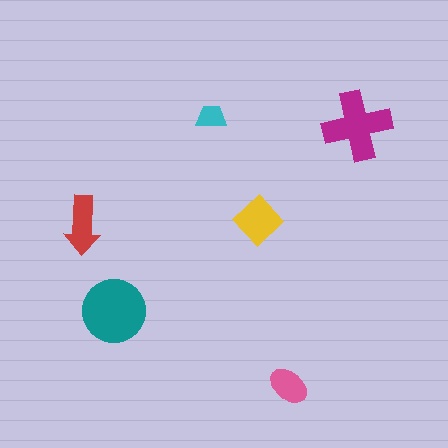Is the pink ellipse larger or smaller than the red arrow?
Smaller.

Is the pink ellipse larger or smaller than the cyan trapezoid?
Larger.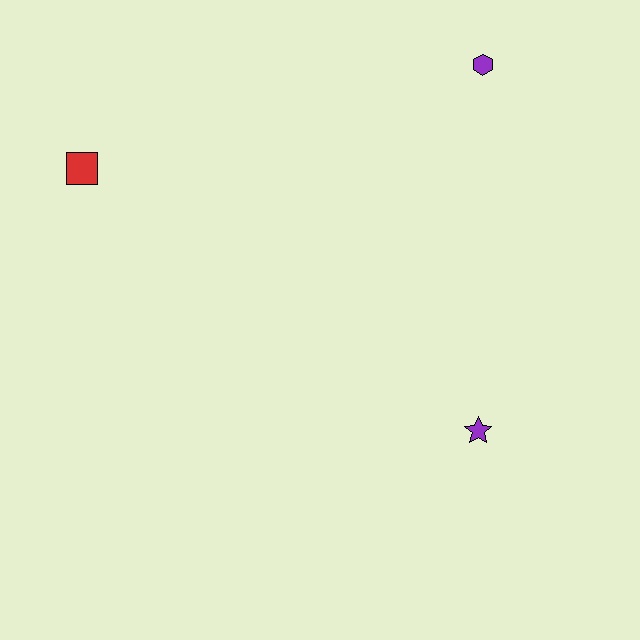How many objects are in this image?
There are 3 objects.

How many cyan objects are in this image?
There are no cyan objects.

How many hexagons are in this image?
There is 1 hexagon.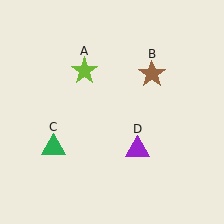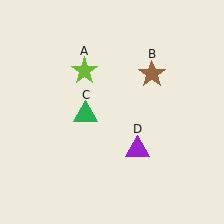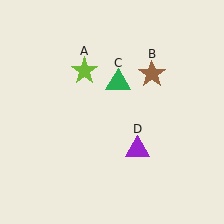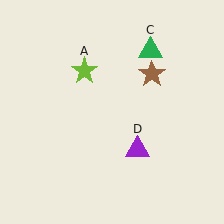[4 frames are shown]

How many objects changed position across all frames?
1 object changed position: green triangle (object C).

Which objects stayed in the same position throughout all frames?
Lime star (object A) and brown star (object B) and purple triangle (object D) remained stationary.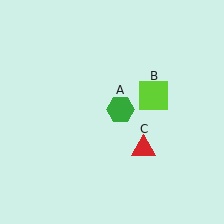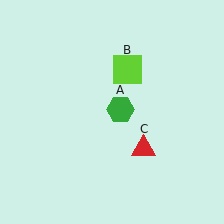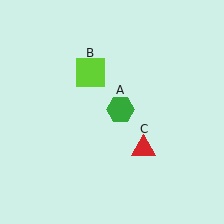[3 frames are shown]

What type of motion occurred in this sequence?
The lime square (object B) rotated counterclockwise around the center of the scene.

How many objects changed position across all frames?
1 object changed position: lime square (object B).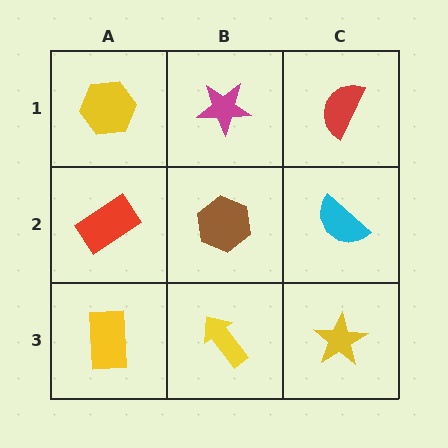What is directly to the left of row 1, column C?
A magenta star.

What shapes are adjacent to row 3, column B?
A brown hexagon (row 2, column B), a yellow rectangle (row 3, column A), a yellow star (row 3, column C).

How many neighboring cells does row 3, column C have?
2.